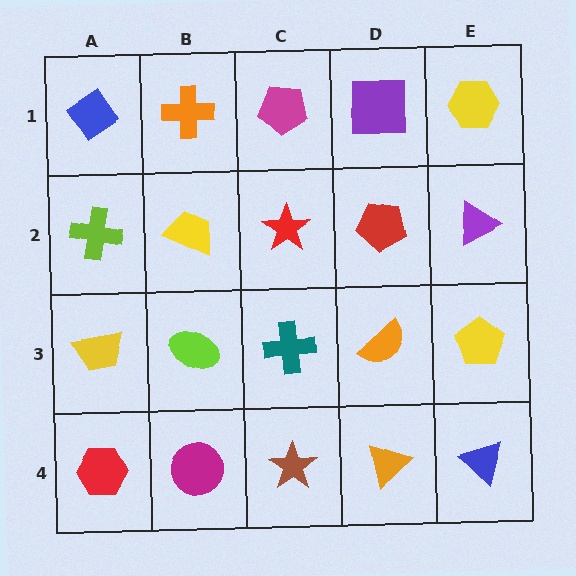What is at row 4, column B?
A magenta circle.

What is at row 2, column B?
A yellow trapezoid.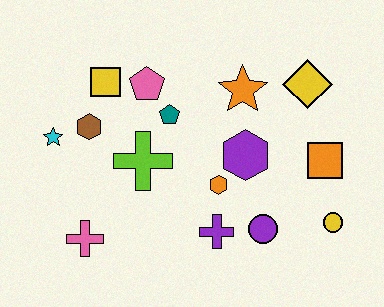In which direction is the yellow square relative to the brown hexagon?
The yellow square is above the brown hexagon.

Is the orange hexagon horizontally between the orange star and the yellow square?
Yes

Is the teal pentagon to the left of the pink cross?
No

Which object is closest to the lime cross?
The teal pentagon is closest to the lime cross.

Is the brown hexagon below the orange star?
Yes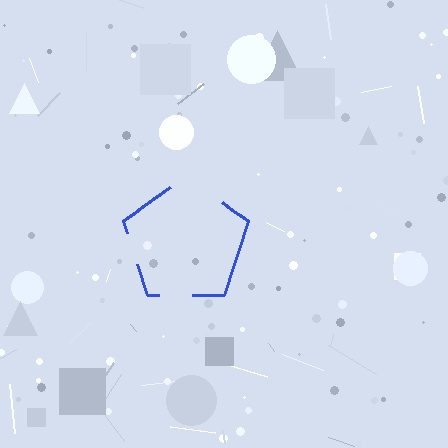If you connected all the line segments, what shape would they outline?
They would outline a pentagon.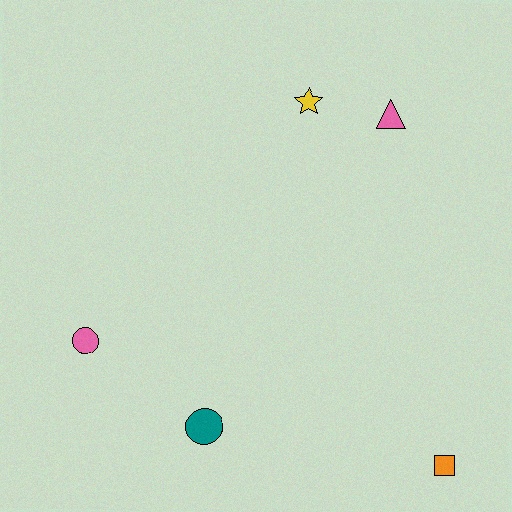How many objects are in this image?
There are 5 objects.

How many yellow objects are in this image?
There is 1 yellow object.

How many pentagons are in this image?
There are no pentagons.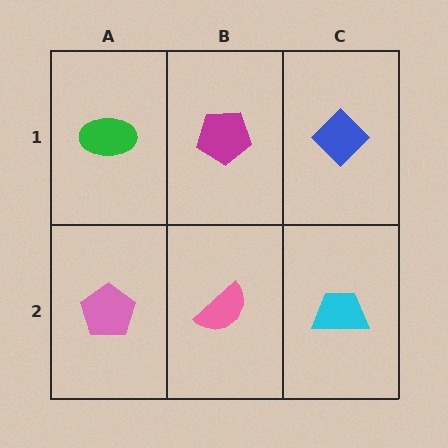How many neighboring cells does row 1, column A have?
2.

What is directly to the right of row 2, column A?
A pink semicircle.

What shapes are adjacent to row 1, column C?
A cyan trapezoid (row 2, column C), a magenta pentagon (row 1, column B).